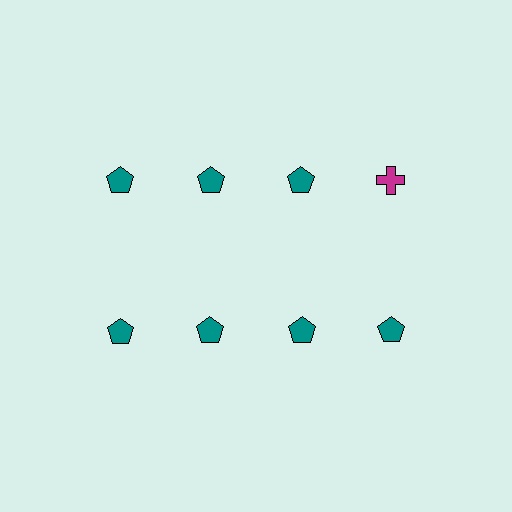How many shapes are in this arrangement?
There are 8 shapes arranged in a grid pattern.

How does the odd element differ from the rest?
It differs in both color (magenta instead of teal) and shape (cross instead of pentagon).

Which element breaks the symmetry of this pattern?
The magenta cross in the top row, second from right column breaks the symmetry. All other shapes are teal pentagons.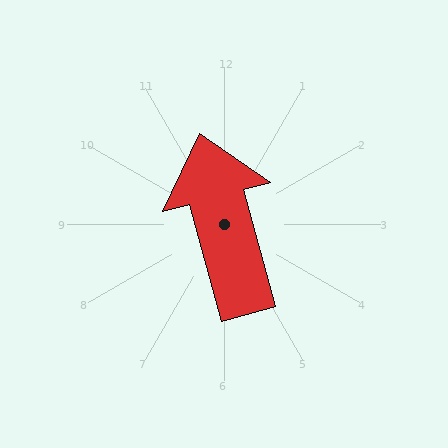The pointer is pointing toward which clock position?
Roughly 11 o'clock.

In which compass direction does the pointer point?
North.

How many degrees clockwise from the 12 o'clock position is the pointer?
Approximately 345 degrees.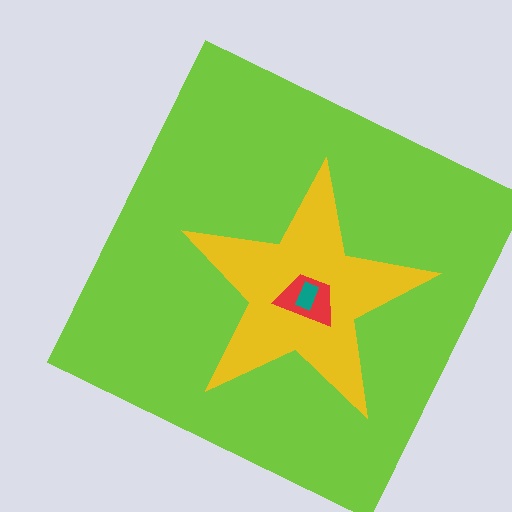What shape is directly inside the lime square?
The yellow star.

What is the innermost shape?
The teal rectangle.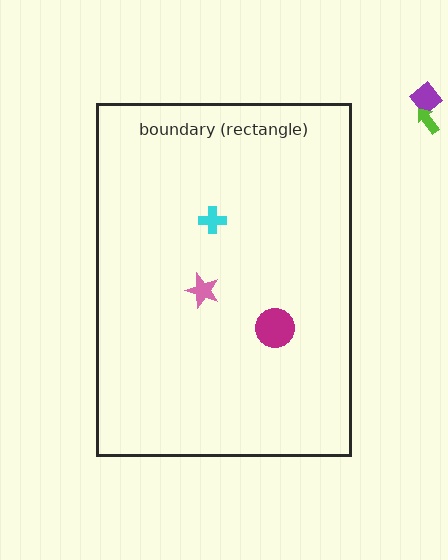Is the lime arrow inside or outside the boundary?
Outside.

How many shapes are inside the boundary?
3 inside, 2 outside.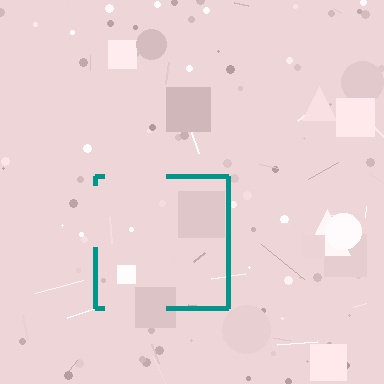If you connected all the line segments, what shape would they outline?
They would outline a square.